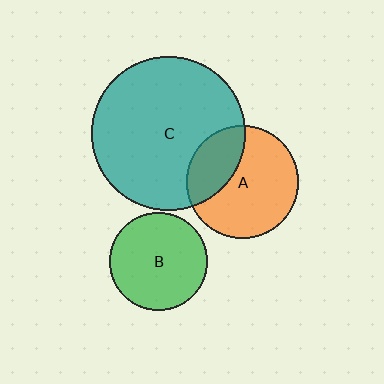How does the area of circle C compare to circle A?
Approximately 1.9 times.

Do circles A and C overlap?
Yes.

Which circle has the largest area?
Circle C (teal).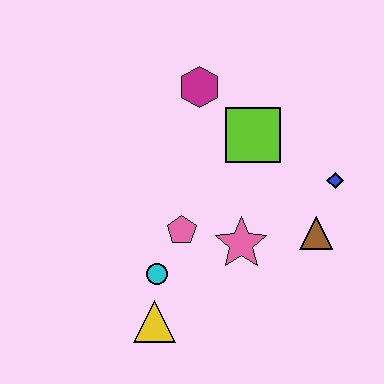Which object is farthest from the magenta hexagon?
The yellow triangle is farthest from the magenta hexagon.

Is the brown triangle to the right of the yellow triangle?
Yes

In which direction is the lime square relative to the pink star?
The lime square is above the pink star.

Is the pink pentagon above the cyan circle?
Yes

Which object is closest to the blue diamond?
The brown triangle is closest to the blue diamond.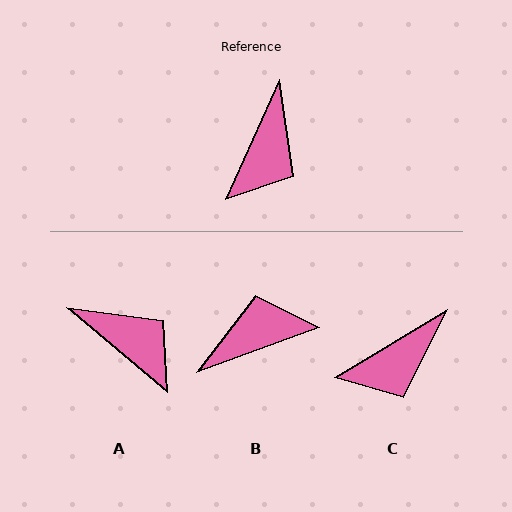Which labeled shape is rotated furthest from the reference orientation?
B, about 135 degrees away.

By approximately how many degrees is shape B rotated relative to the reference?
Approximately 135 degrees counter-clockwise.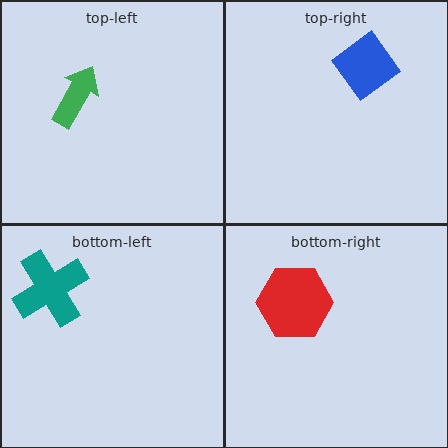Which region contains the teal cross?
The bottom-left region.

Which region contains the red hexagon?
The bottom-right region.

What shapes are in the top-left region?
The green arrow.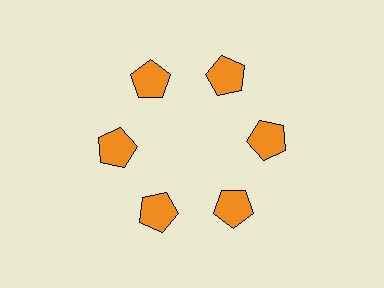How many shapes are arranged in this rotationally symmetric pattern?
There are 6 shapes, arranged in 6 groups of 1.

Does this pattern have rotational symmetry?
Yes, this pattern has 6-fold rotational symmetry. It looks the same after rotating 60 degrees around the center.